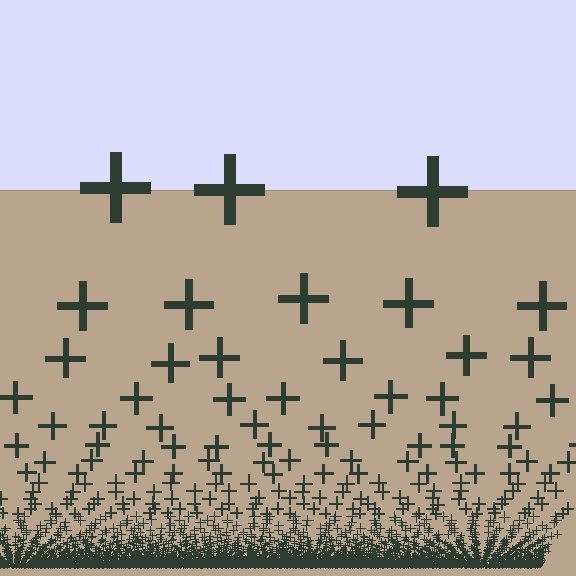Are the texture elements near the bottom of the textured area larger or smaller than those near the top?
Smaller. The gradient is inverted — elements near the bottom are smaller and denser.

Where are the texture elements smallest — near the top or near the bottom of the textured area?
Near the bottom.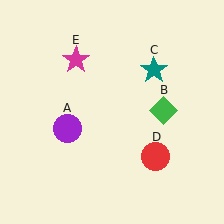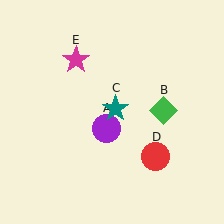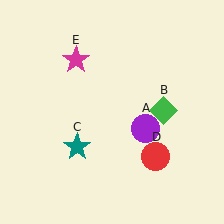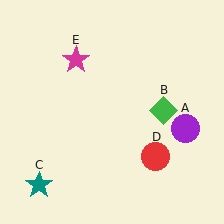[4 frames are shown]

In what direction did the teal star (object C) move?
The teal star (object C) moved down and to the left.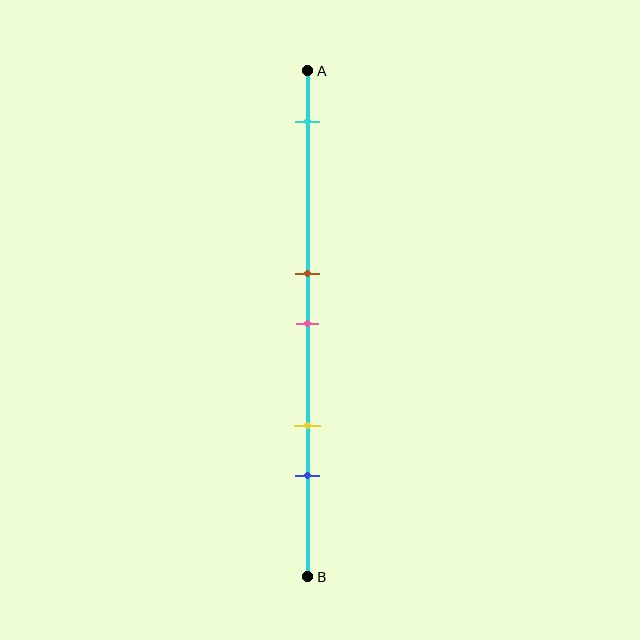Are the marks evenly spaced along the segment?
No, the marks are not evenly spaced.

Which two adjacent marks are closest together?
The brown and pink marks are the closest adjacent pair.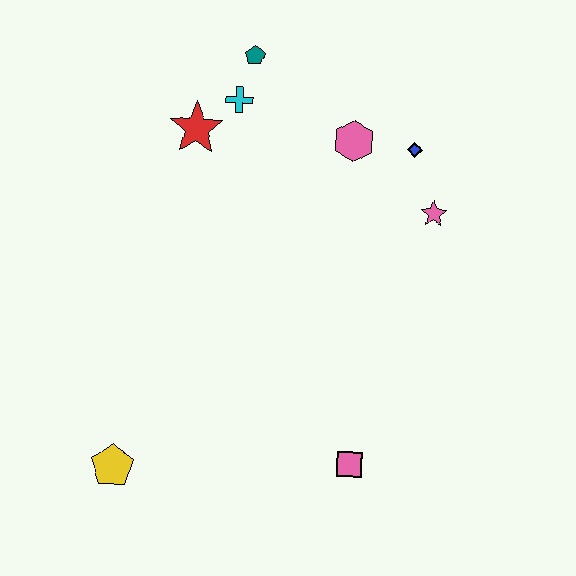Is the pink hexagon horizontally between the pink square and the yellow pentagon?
Yes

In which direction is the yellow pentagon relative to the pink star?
The yellow pentagon is to the left of the pink star.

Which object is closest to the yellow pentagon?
The pink square is closest to the yellow pentagon.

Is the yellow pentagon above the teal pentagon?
No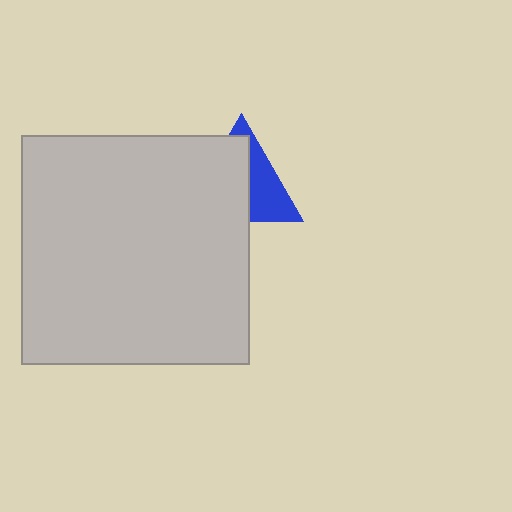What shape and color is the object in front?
The object in front is a light gray square.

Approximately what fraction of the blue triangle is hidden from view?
Roughly 58% of the blue triangle is hidden behind the light gray square.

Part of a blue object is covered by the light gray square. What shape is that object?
It is a triangle.